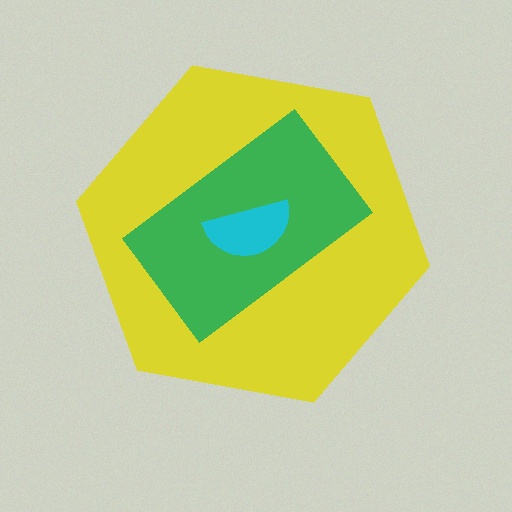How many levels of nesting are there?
3.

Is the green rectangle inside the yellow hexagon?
Yes.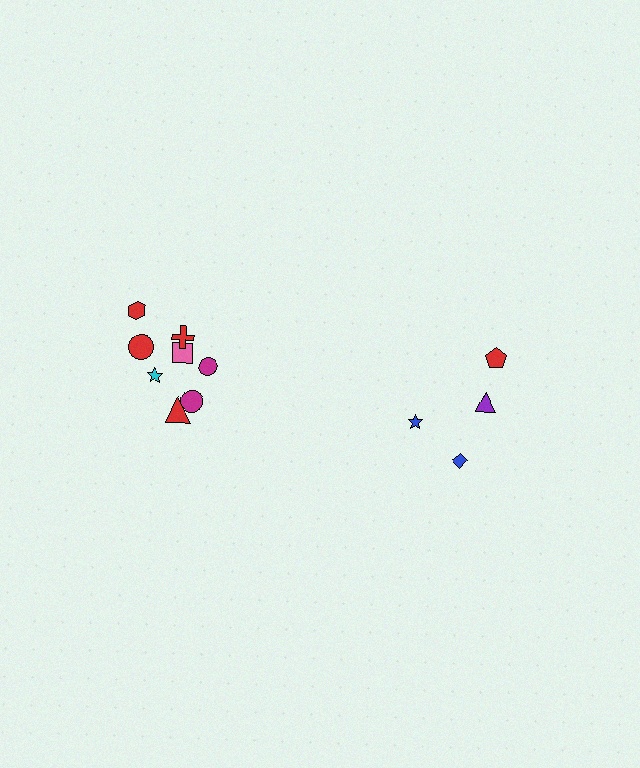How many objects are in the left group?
There are 8 objects.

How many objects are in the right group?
There are 4 objects.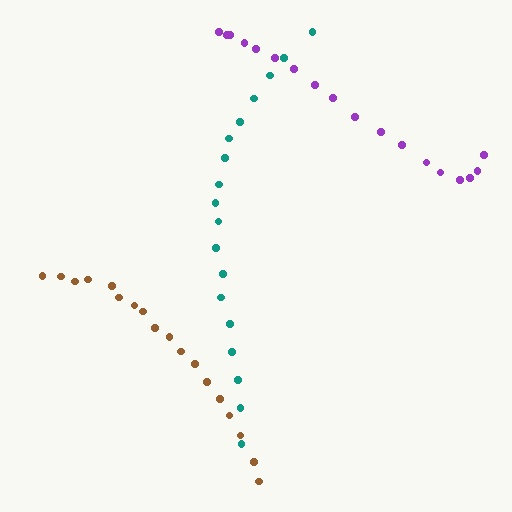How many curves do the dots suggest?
There are 3 distinct paths.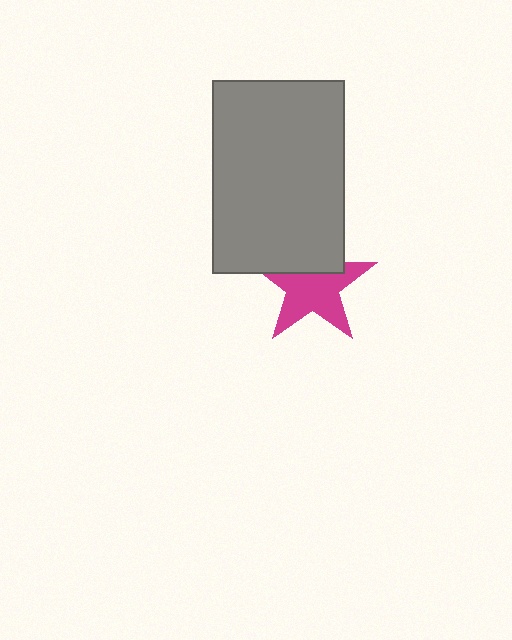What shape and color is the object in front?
The object in front is a gray rectangle.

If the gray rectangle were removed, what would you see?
You would see the complete magenta star.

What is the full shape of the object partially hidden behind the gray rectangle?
The partially hidden object is a magenta star.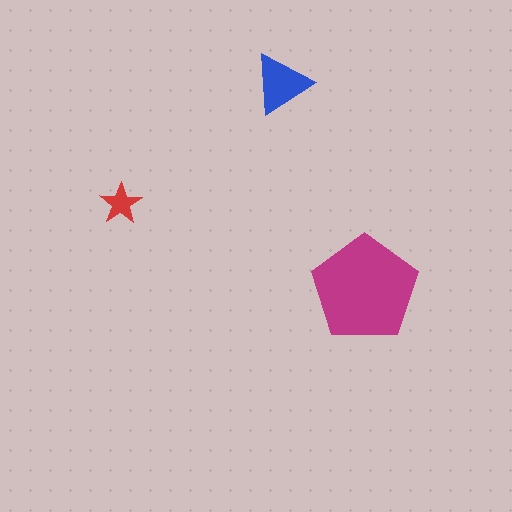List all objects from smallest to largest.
The red star, the blue triangle, the magenta pentagon.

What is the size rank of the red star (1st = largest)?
3rd.